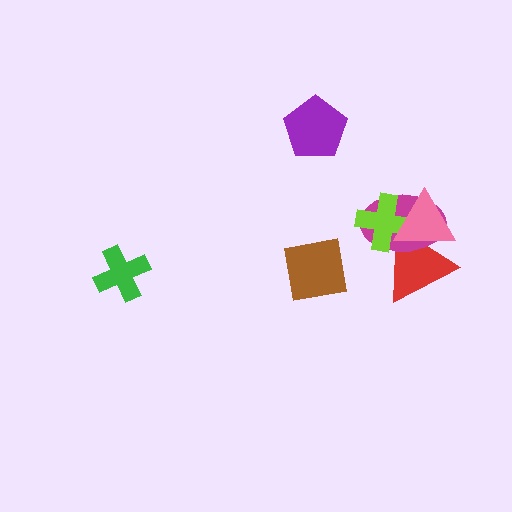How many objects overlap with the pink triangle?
3 objects overlap with the pink triangle.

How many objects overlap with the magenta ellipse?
3 objects overlap with the magenta ellipse.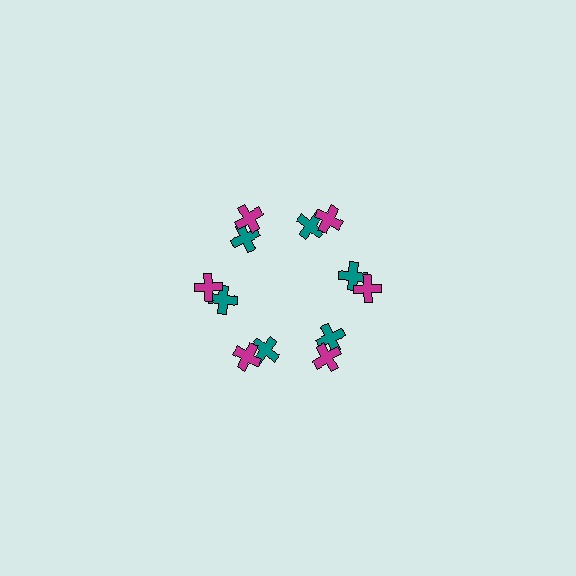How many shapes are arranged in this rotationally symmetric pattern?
There are 12 shapes, arranged in 6 groups of 2.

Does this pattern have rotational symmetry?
Yes, this pattern has 6-fold rotational symmetry. It looks the same after rotating 60 degrees around the center.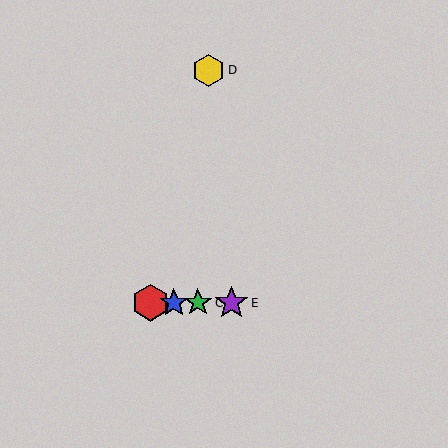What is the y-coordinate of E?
Object E is at y≈303.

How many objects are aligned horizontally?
4 objects (A, B, C, E) are aligned horizontally.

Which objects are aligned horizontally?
Objects A, B, C, E are aligned horizontally.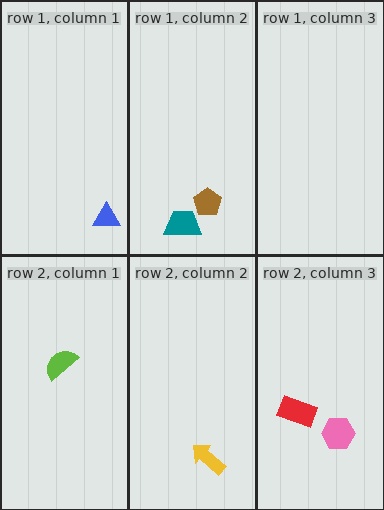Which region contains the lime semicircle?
The row 2, column 1 region.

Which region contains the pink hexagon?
The row 2, column 3 region.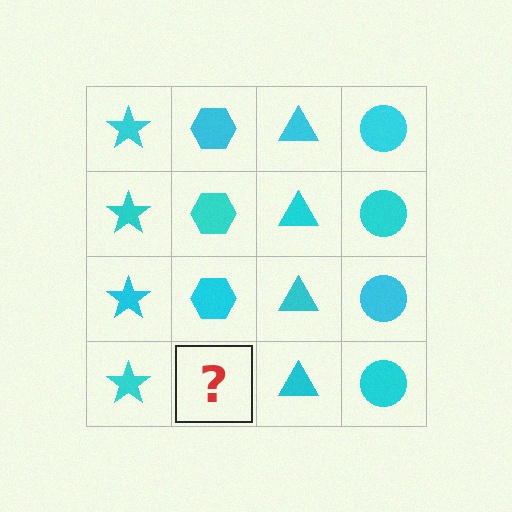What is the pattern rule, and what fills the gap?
The rule is that each column has a consistent shape. The gap should be filled with a cyan hexagon.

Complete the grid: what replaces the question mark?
The question mark should be replaced with a cyan hexagon.